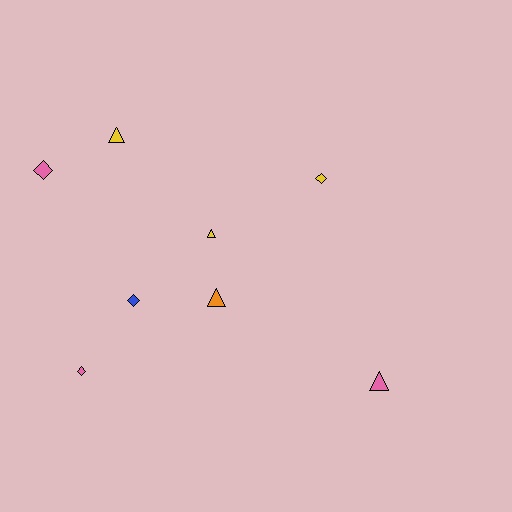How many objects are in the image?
There are 8 objects.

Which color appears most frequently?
Pink, with 3 objects.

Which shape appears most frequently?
Diamond, with 4 objects.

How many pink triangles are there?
There is 1 pink triangle.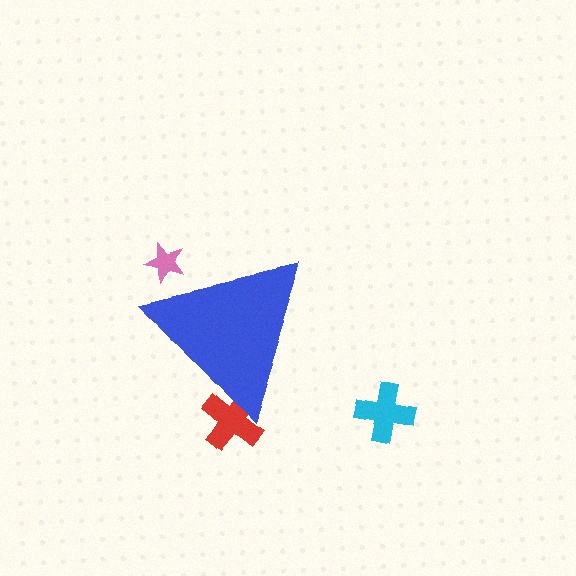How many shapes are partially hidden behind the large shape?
2 shapes are partially hidden.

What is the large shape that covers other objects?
A blue triangle.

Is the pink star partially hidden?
Yes, the pink star is partially hidden behind the blue triangle.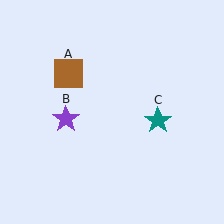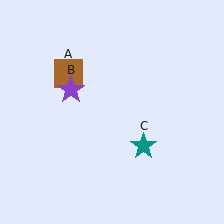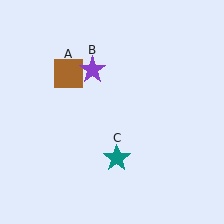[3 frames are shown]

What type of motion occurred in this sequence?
The purple star (object B), teal star (object C) rotated clockwise around the center of the scene.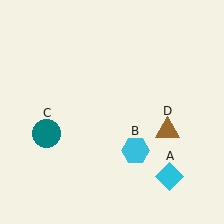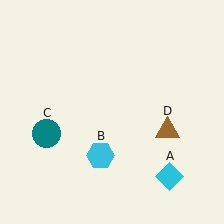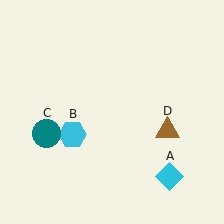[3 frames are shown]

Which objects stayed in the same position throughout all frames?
Cyan diamond (object A) and teal circle (object C) and brown triangle (object D) remained stationary.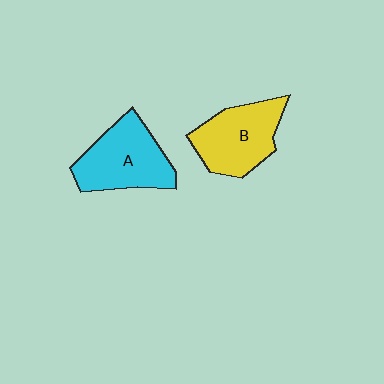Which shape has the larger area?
Shape A (cyan).